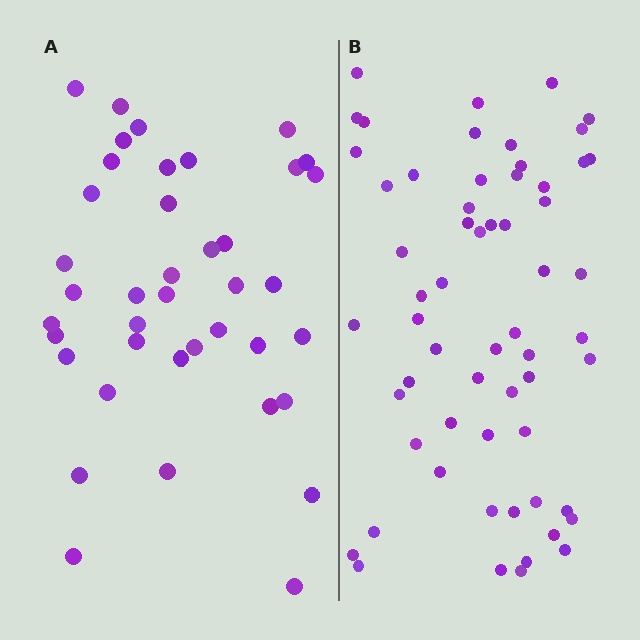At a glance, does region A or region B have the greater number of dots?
Region B (the right region) has more dots.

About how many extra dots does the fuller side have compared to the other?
Region B has approximately 20 more dots than region A.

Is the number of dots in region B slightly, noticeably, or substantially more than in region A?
Region B has substantially more. The ratio is roughly 1.5 to 1.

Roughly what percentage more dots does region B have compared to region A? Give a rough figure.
About 50% more.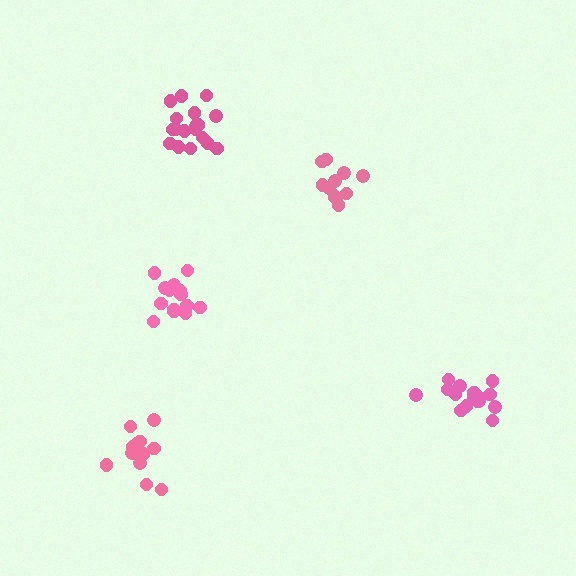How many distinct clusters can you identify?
There are 5 distinct clusters.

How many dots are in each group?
Group 1: 18 dots, Group 2: 17 dots, Group 3: 12 dots, Group 4: 14 dots, Group 5: 13 dots (74 total).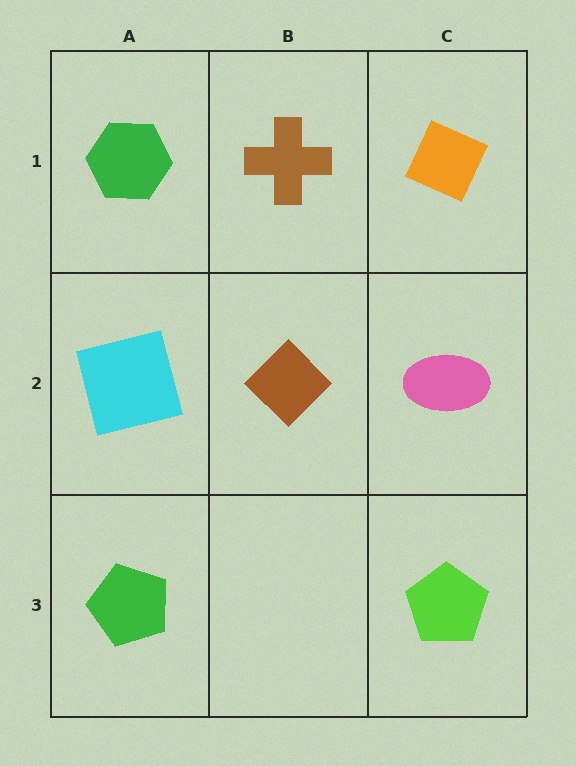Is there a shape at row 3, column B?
No, that cell is empty.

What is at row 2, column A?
A cyan square.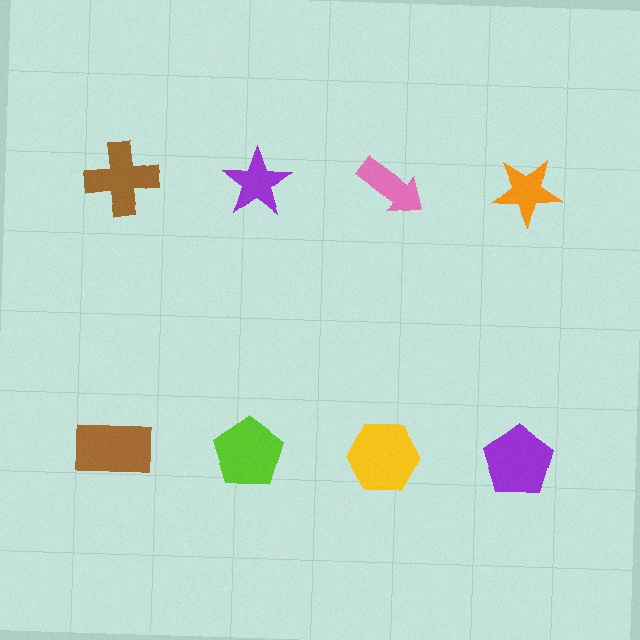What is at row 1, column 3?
A pink arrow.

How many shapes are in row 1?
4 shapes.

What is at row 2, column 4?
A purple pentagon.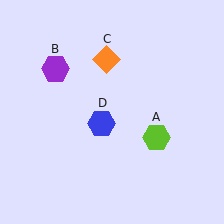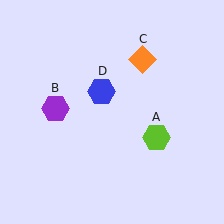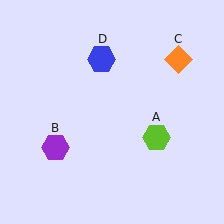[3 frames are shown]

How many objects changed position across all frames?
3 objects changed position: purple hexagon (object B), orange diamond (object C), blue hexagon (object D).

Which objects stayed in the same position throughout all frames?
Lime hexagon (object A) remained stationary.